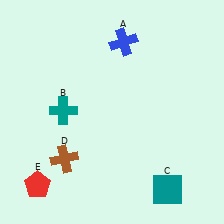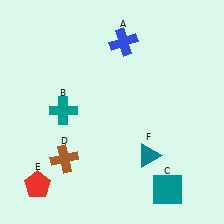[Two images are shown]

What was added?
A teal triangle (F) was added in Image 2.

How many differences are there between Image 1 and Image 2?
There is 1 difference between the two images.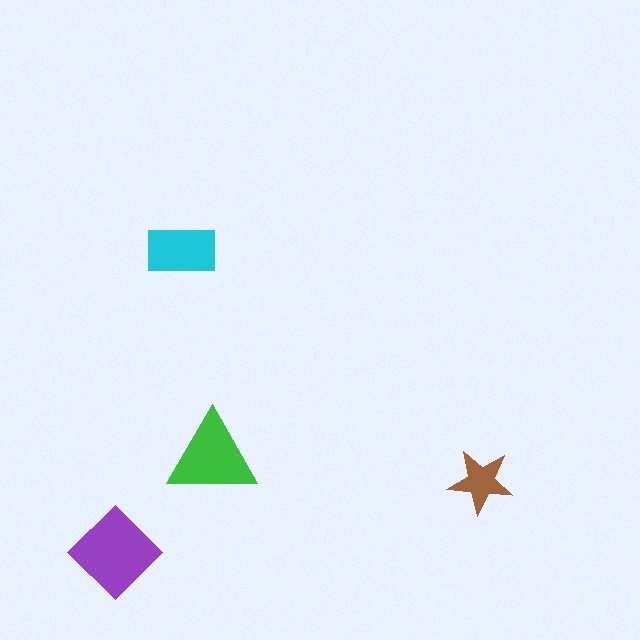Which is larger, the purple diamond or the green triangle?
The purple diamond.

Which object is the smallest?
The brown star.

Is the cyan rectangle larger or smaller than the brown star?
Larger.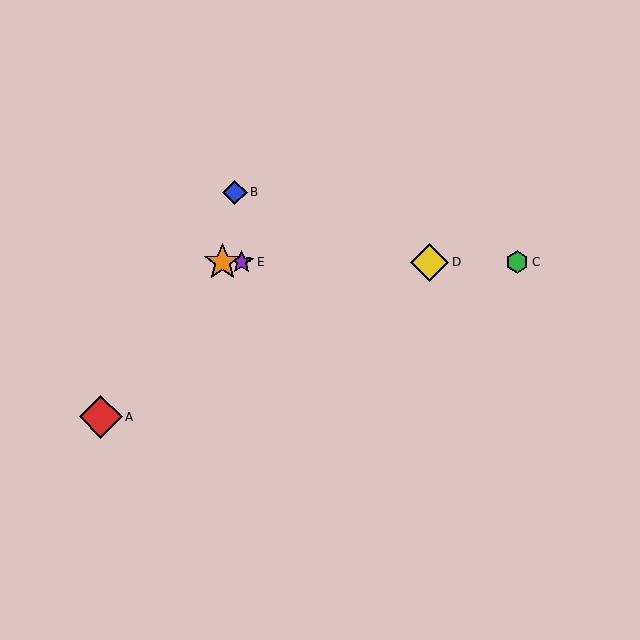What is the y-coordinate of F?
Object F is at y≈262.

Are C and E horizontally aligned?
Yes, both are at y≈262.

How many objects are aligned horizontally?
4 objects (C, D, E, F) are aligned horizontally.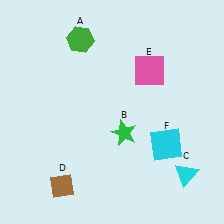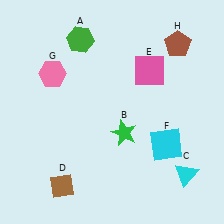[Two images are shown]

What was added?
A pink hexagon (G), a brown pentagon (H) were added in Image 2.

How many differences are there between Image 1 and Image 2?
There are 2 differences between the two images.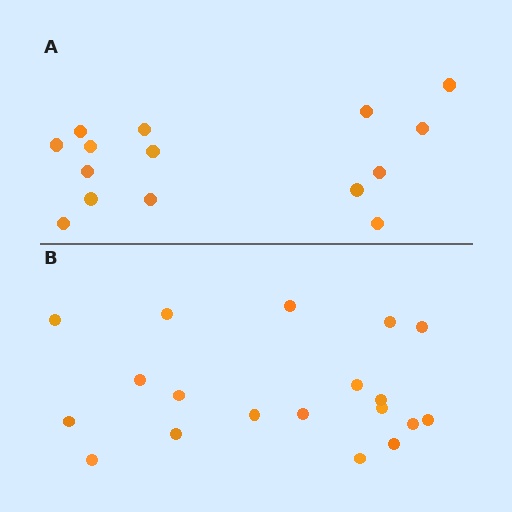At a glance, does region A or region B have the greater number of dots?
Region B (the bottom region) has more dots.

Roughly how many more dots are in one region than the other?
Region B has about 4 more dots than region A.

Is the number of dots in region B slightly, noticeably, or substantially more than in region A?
Region B has noticeably more, but not dramatically so. The ratio is roughly 1.3 to 1.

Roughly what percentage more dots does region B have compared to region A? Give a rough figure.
About 25% more.